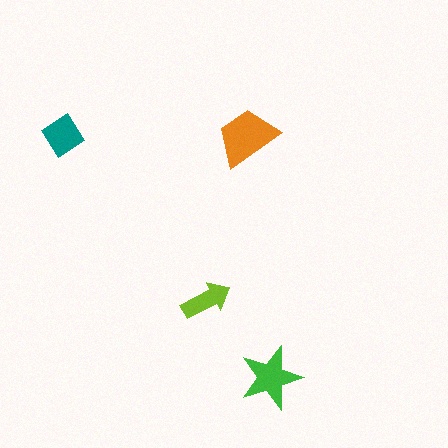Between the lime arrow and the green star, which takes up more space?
The green star.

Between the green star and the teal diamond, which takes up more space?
The green star.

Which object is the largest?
The orange trapezoid.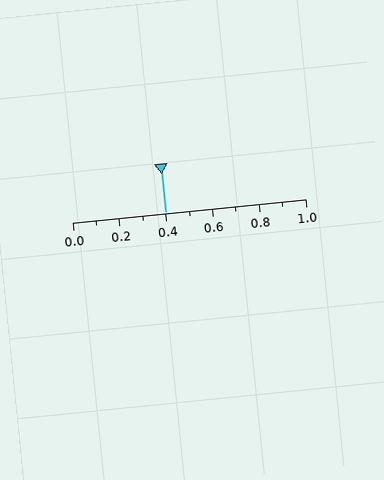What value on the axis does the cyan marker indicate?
The marker indicates approximately 0.4.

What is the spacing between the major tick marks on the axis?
The major ticks are spaced 0.2 apart.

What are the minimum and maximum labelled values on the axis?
The axis runs from 0.0 to 1.0.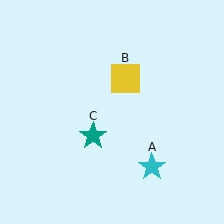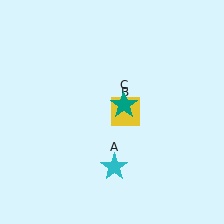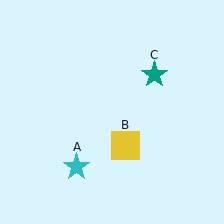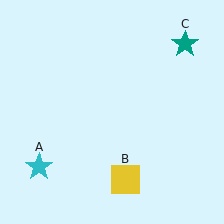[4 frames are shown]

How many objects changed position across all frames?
3 objects changed position: cyan star (object A), yellow square (object B), teal star (object C).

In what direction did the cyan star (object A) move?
The cyan star (object A) moved left.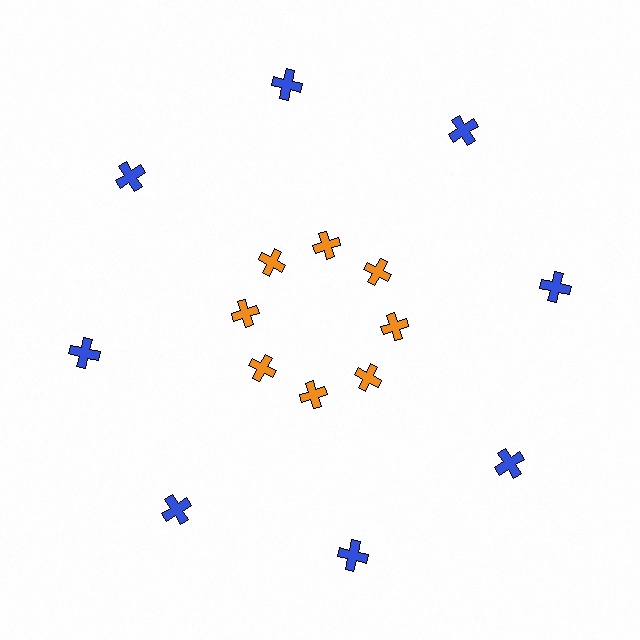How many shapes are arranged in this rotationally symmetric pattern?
There are 16 shapes, arranged in 8 groups of 2.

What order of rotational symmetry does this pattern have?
This pattern has 8-fold rotational symmetry.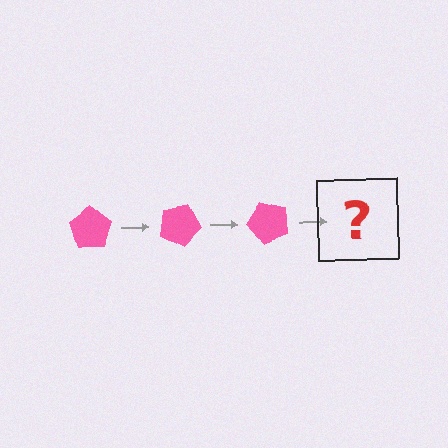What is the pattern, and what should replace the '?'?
The pattern is that the pentagon rotates 25 degrees each step. The '?' should be a pink pentagon rotated 75 degrees.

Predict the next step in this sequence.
The next step is a pink pentagon rotated 75 degrees.